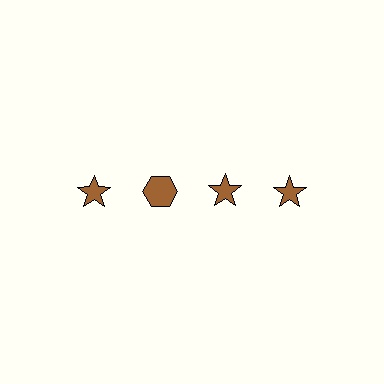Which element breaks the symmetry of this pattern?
The brown hexagon in the top row, second from left column breaks the symmetry. All other shapes are brown stars.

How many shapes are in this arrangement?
There are 4 shapes arranged in a grid pattern.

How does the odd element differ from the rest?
It has a different shape: hexagon instead of star.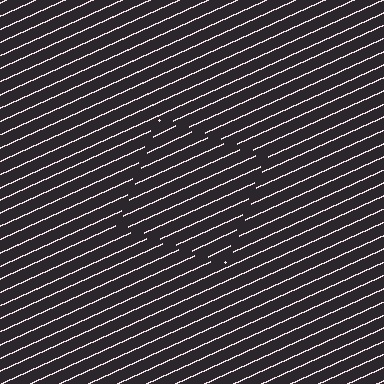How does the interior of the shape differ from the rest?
The interior of the shape contains the same grating, shifted by half a period — the contour is defined by the phase discontinuity where line-ends from the inner and outer gratings abut.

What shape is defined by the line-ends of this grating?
An illusory square. The interior of the shape contains the same grating, shifted by half a period — the contour is defined by the phase discontinuity where line-ends from the inner and outer gratings abut.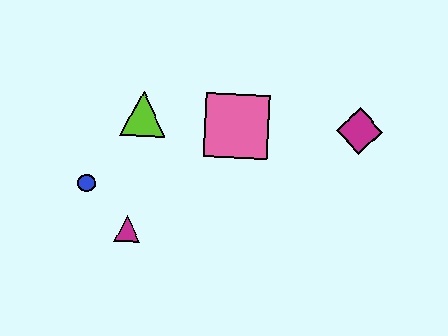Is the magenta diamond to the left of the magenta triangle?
No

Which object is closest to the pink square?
The lime triangle is closest to the pink square.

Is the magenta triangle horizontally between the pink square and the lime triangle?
No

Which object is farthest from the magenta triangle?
The magenta diamond is farthest from the magenta triangle.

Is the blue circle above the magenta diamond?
No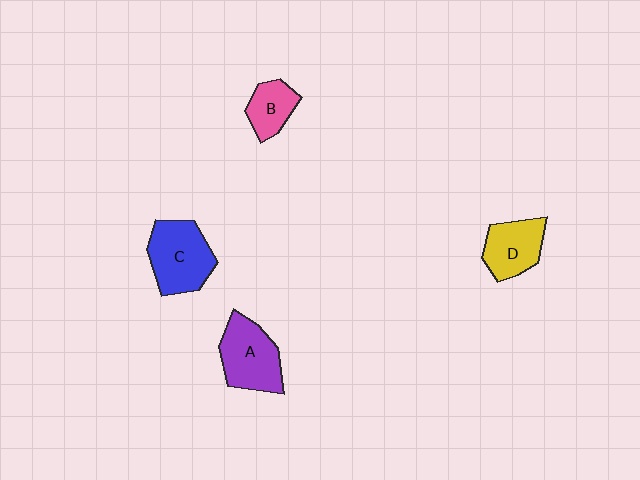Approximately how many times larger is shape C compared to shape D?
Approximately 1.4 times.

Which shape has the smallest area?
Shape B (pink).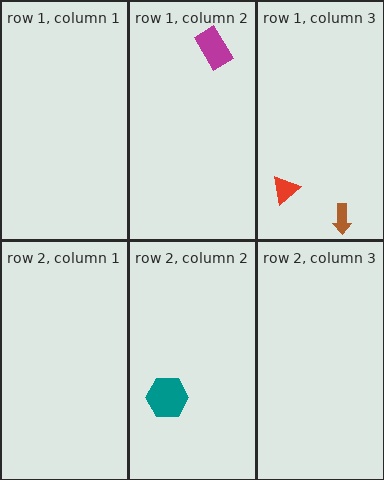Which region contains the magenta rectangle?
The row 1, column 2 region.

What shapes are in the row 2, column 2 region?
The teal hexagon.